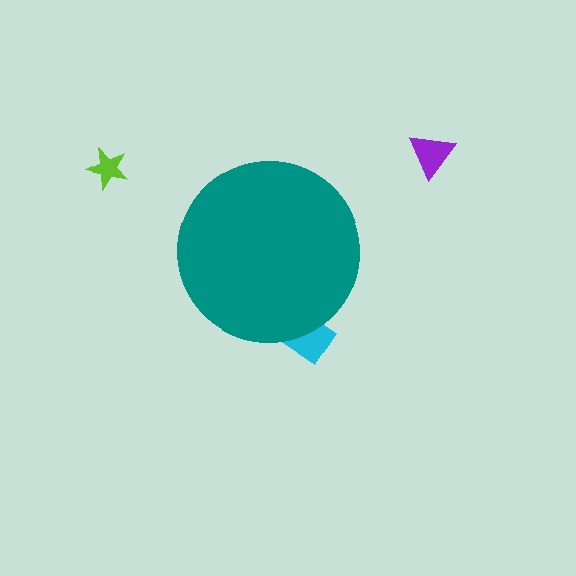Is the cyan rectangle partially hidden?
Yes, the cyan rectangle is partially hidden behind the teal circle.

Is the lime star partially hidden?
No, the lime star is fully visible.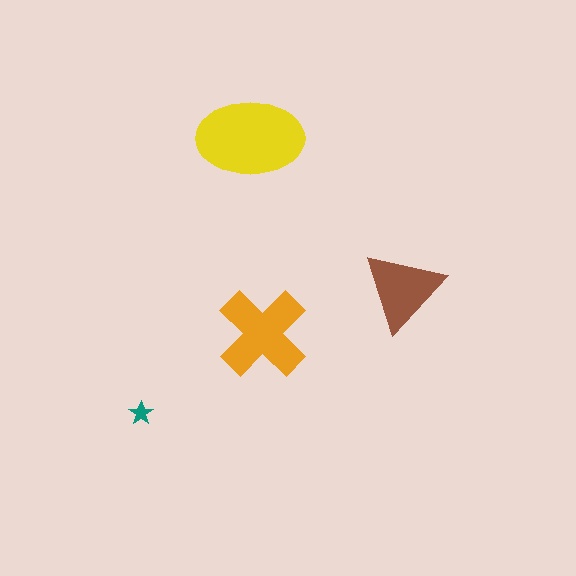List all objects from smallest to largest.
The teal star, the brown triangle, the orange cross, the yellow ellipse.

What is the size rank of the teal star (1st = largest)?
4th.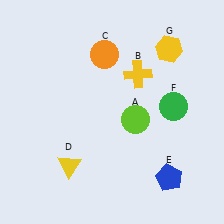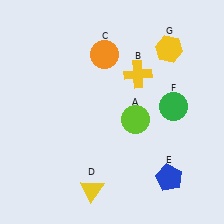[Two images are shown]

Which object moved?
The yellow triangle (D) moved down.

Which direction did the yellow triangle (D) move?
The yellow triangle (D) moved down.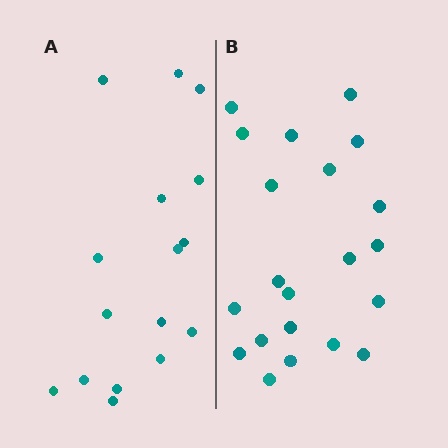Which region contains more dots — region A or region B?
Region B (the right region) has more dots.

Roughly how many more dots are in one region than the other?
Region B has about 5 more dots than region A.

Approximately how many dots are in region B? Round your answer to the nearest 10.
About 20 dots. (The exact count is 21, which rounds to 20.)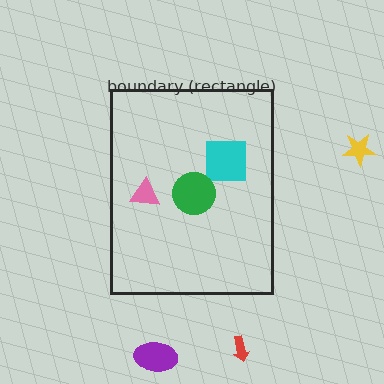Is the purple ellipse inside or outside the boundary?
Outside.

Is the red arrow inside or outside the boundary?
Outside.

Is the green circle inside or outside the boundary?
Inside.